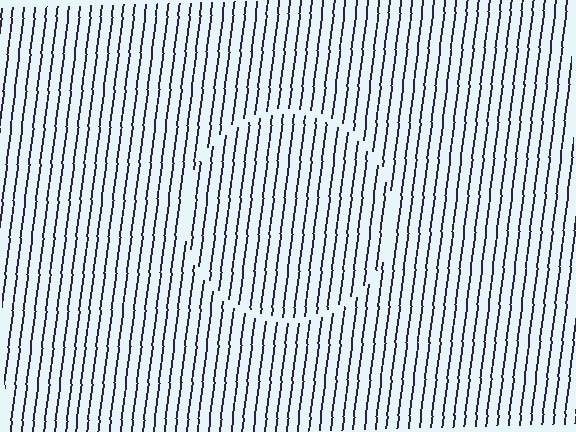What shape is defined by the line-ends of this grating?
An illusory circle. The interior of the shape contains the same grating, shifted by half a period — the contour is defined by the phase discontinuity where line-ends from the inner and outer gratings abut.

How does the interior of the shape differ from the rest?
The interior of the shape contains the same grating, shifted by half a period — the contour is defined by the phase discontinuity where line-ends from the inner and outer gratings abut.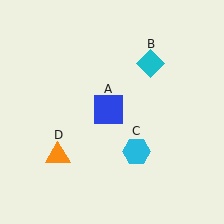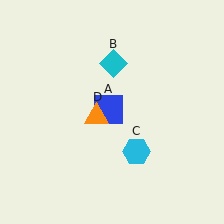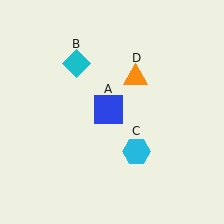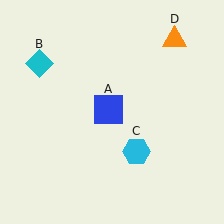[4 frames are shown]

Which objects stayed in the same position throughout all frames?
Blue square (object A) and cyan hexagon (object C) remained stationary.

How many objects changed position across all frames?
2 objects changed position: cyan diamond (object B), orange triangle (object D).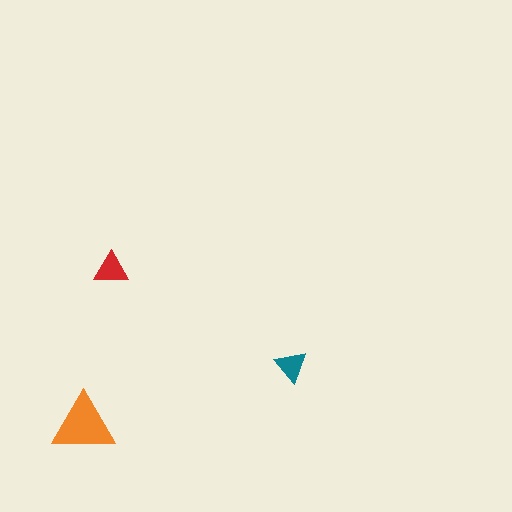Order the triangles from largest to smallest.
the orange one, the red one, the teal one.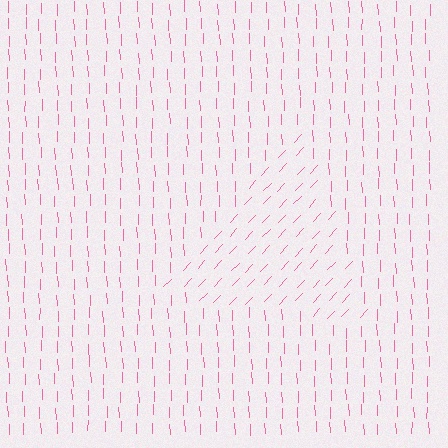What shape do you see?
I see a triangle.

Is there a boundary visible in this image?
Yes, there is a texture boundary formed by a change in line orientation.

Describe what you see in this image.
The image is filled with small pink line segments. A triangle region in the image has lines oriented differently from the surrounding lines, creating a visible texture boundary.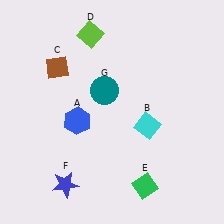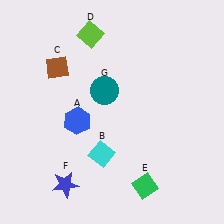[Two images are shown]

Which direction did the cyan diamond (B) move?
The cyan diamond (B) moved left.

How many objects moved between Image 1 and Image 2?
1 object moved between the two images.